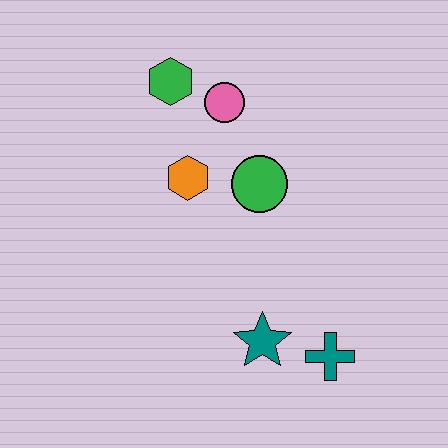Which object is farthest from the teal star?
The green hexagon is farthest from the teal star.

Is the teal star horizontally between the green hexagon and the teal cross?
Yes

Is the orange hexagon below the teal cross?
No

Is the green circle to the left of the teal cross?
Yes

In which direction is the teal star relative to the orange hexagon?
The teal star is below the orange hexagon.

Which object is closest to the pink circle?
The green hexagon is closest to the pink circle.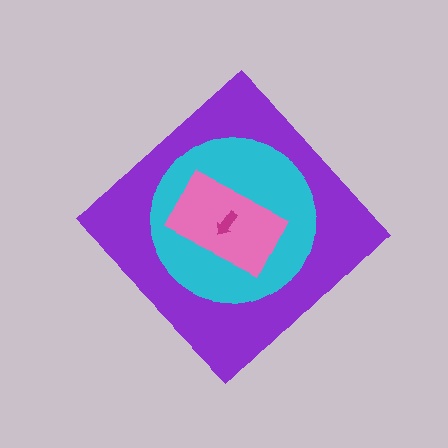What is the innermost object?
The magenta arrow.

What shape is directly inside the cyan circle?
The pink rectangle.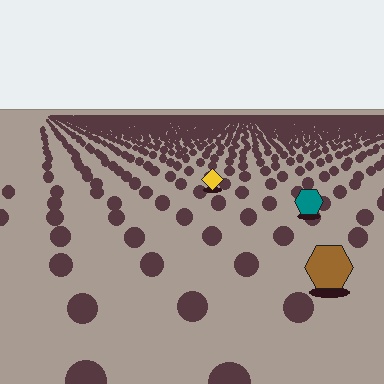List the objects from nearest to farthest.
From nearest to farthest: the brown hexagon, the teal hexagon, the yellow diamond.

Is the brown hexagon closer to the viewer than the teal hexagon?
Yes. The brown hexagon is closer — you can tell from the texture gradient: the ground texture is coarser near it.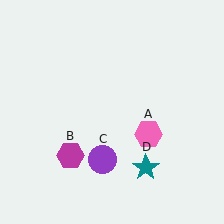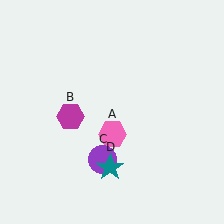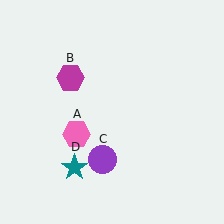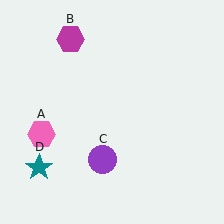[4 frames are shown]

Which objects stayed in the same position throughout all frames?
Purple circle (object C) remained stationary.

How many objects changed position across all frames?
3 objects changed position: pink hexagon (object A), magenta hexagon (object B), teal star (object D).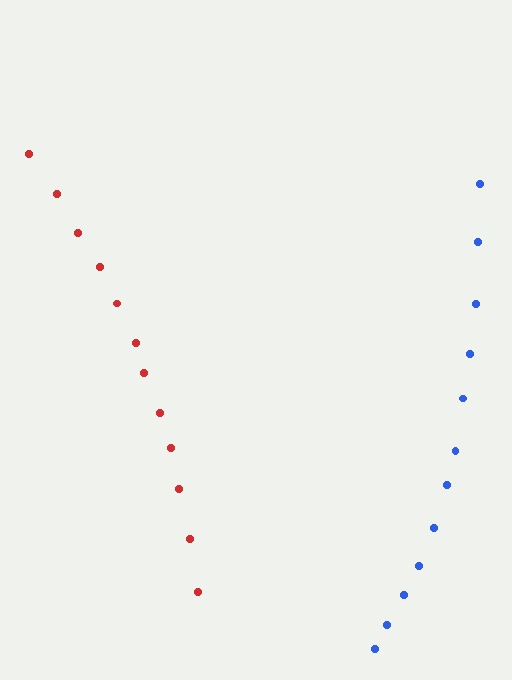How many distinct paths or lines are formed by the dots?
There are 2 distinct paths.